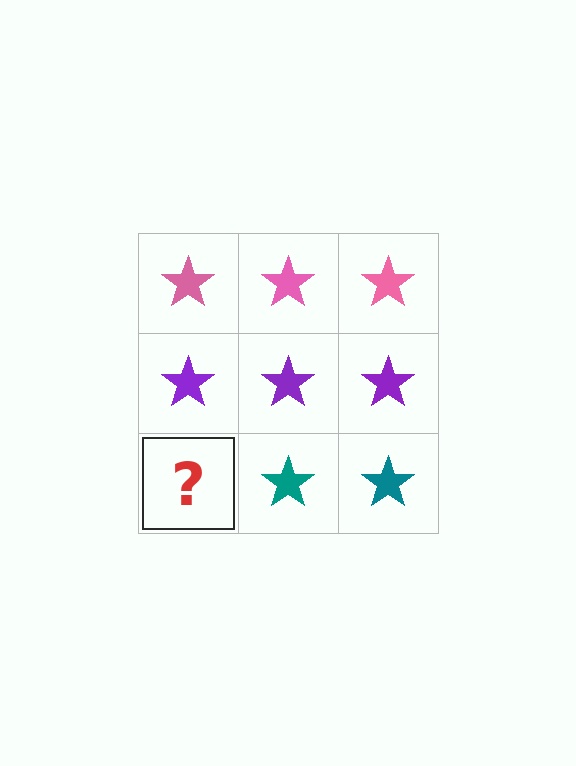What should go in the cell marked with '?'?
The missing cell should contain a teal star.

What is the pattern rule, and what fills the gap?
The rule is that each row has a consistent color. The gap should be filled with a teal star.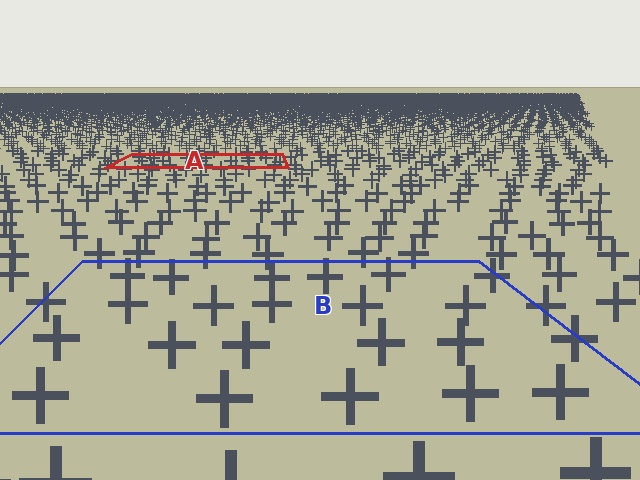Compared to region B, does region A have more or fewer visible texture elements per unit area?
Region A has more texture elements per unit area — they are packed more densely because it is farther away.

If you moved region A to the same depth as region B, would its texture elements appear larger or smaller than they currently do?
They would appear larger. At a closer depth, the same texture elements are projected at a bigger on-screen size.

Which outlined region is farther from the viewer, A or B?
Region A is farther from the viewer — the texture elements inside it appear smaller and more densely packed.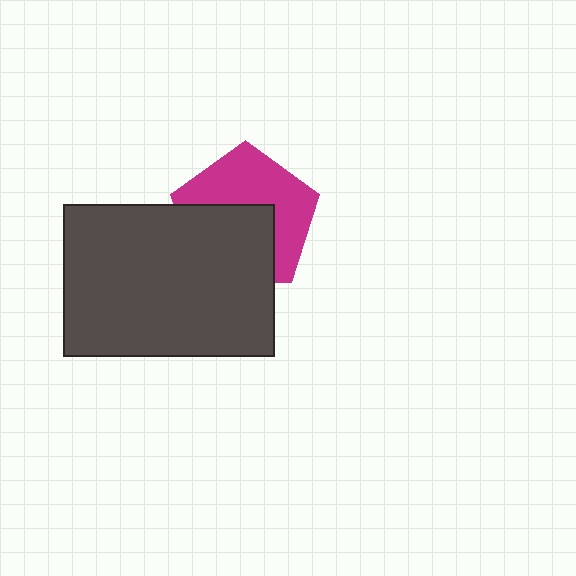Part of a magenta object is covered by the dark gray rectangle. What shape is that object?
It is a pentagon.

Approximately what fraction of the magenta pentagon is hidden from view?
Roughly 48% of the magenta pentagon is hidden behind the dark gray rectangle.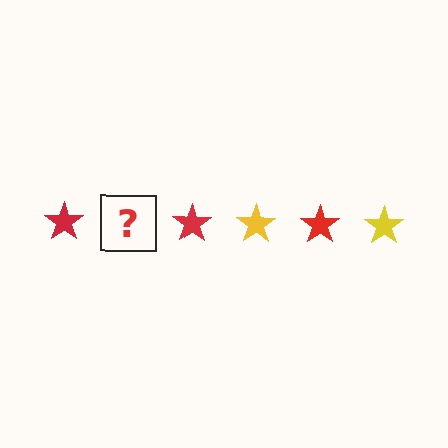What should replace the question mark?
The question mark should be replaced with a yellow star.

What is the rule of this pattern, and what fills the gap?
The rule is that the pattern cycles through red, yellow stars. The gap should be filled with a yellow star.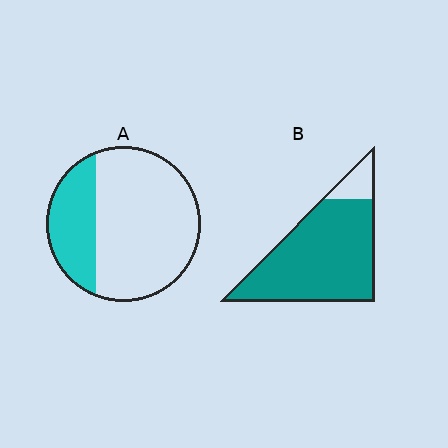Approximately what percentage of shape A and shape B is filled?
A is approximately 30% and B is approximately 90%.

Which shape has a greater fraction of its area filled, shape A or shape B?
Shape B.